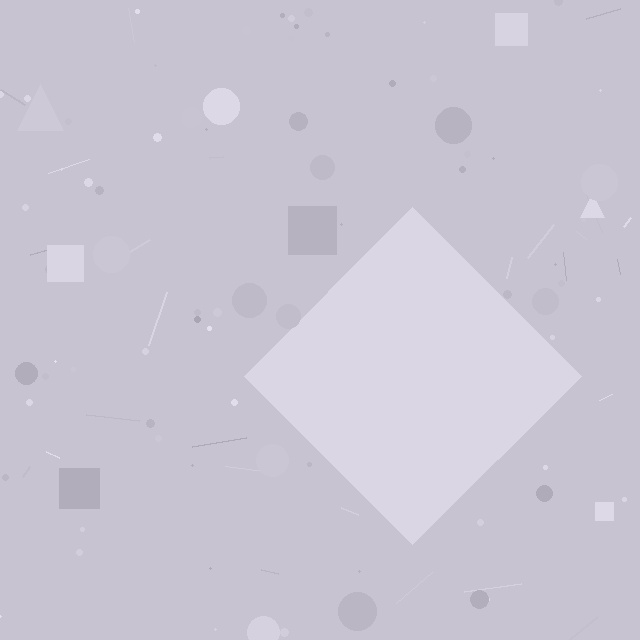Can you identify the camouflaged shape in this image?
The camouflaged shape is a diamond.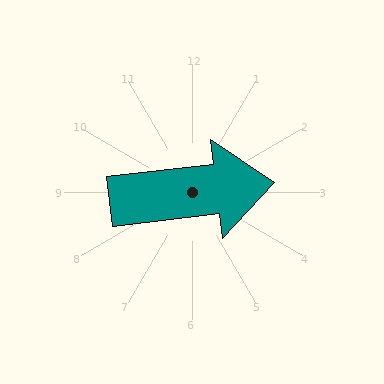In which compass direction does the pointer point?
East.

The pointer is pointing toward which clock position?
Roughly 3 o'clock.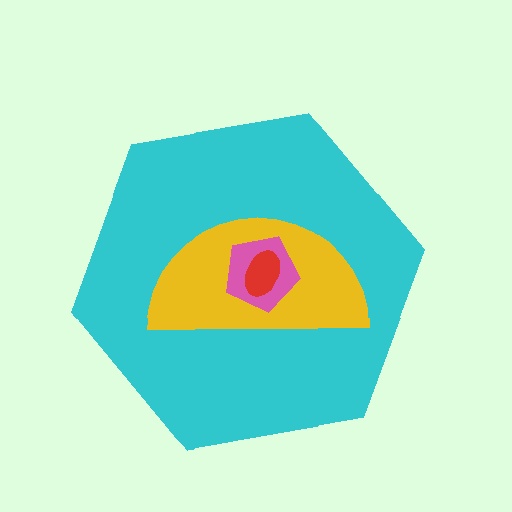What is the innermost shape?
The red ellipse.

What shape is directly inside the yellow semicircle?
The pink pentagon.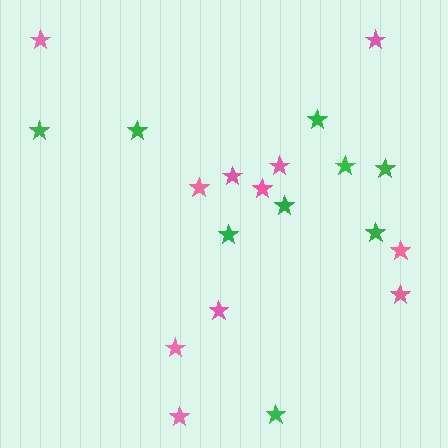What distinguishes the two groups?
There are 2 groups: one group of pink stars (11) and one group of green stars (9).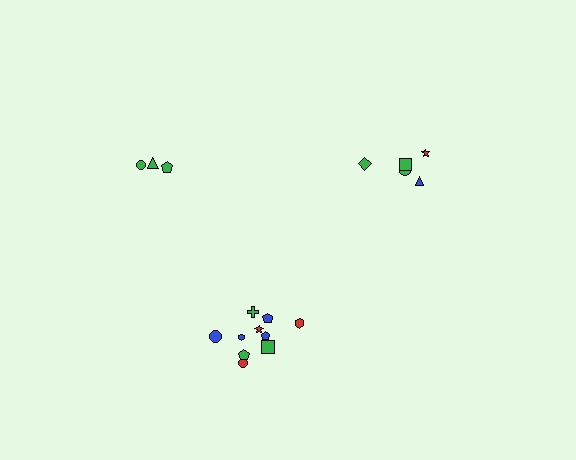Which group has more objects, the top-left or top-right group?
The top-right group.